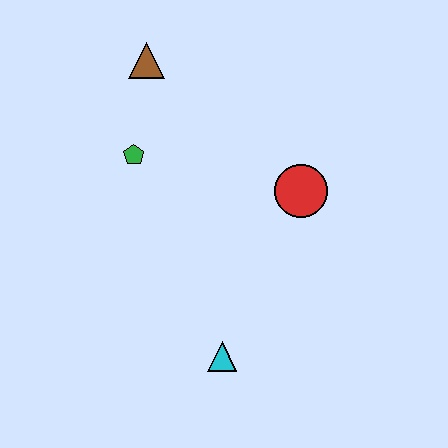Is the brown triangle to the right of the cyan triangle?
No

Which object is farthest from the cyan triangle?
The brown triangle is farthest from the cyan triangle.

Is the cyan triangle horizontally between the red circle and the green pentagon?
Yes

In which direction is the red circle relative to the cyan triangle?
The red circle is above the cyan triangle.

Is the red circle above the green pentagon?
No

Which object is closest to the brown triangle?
The green pentagon is closest to the brown triangle.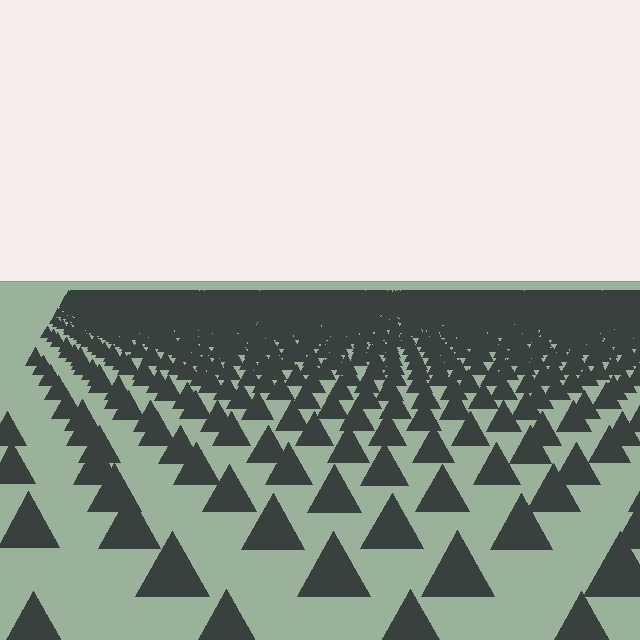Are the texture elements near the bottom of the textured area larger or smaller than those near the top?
Larger. Near the bottom, elements are closer to the viewer and appear at a bigger on-screen size.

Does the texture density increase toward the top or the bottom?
Density increases toward the top.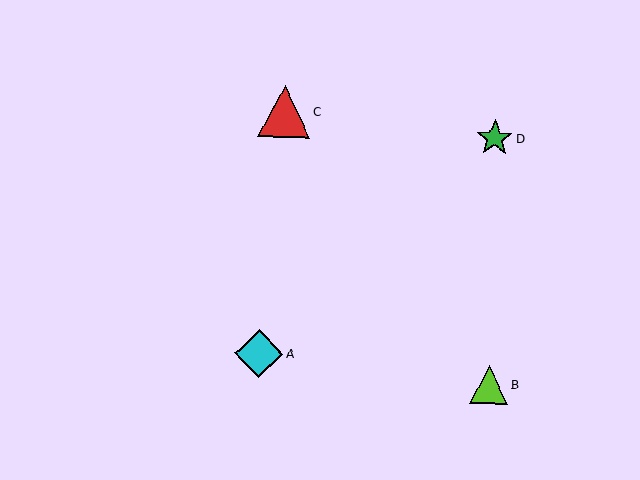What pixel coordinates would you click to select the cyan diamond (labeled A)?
Click at (259, 354) to select the cyan diamond A.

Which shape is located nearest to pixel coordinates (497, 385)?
The lime triangle (labeled B) at (489, 385) is nearest to that location.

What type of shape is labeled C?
Shape C is a red triangle.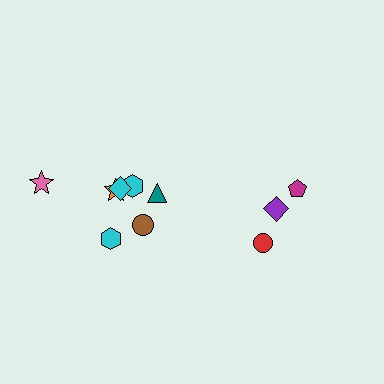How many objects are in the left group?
There are 7 objects.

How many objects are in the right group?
There are 3 objects.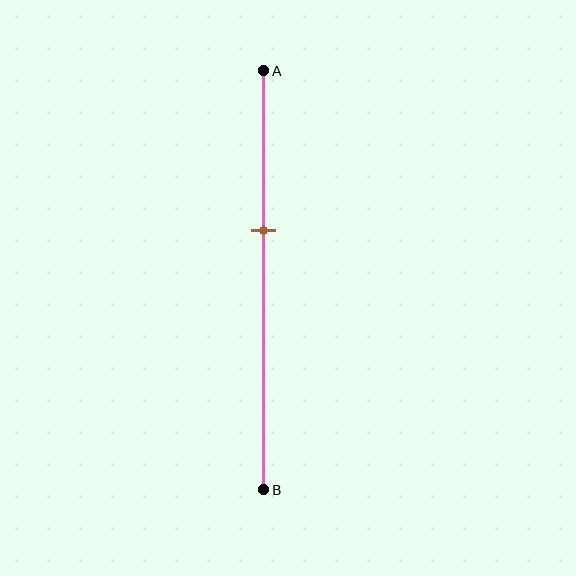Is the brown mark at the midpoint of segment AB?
No, the mark is at about 40% from A, not at the 50% midpoint.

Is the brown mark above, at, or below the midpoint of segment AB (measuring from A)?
The brown mark is above the midpoint of segment AB.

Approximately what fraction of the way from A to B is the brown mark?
The brown mark is approximately 40% of the way from A to B.